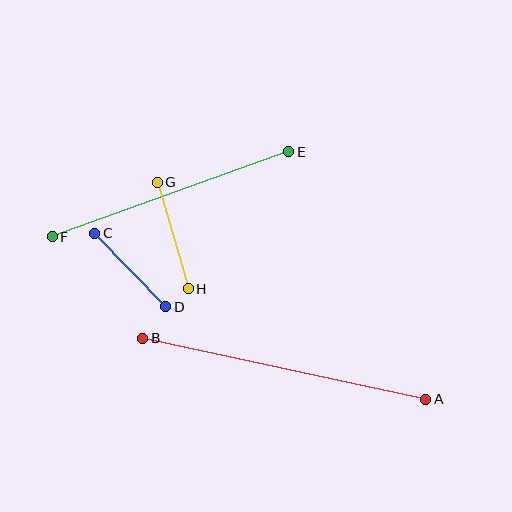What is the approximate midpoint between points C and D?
The midpoint is at approximately (130, 270) pixels.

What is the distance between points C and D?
The distance is approximately 102 pixels.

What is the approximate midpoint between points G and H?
The midpoint is at approximately (173, 236) pixels.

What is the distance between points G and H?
The distance is approximately 111 pixels.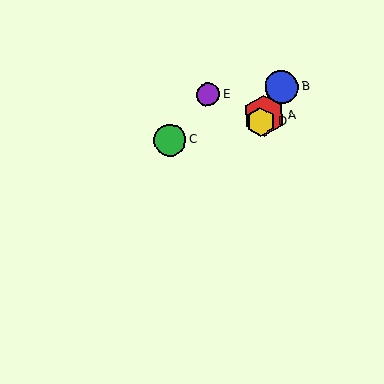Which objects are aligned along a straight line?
Objects A, B, D are aligned along a straight line.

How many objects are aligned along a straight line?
3 objects (A, B, D) are aligned along a straight line.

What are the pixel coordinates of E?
Object E is at (208, 95).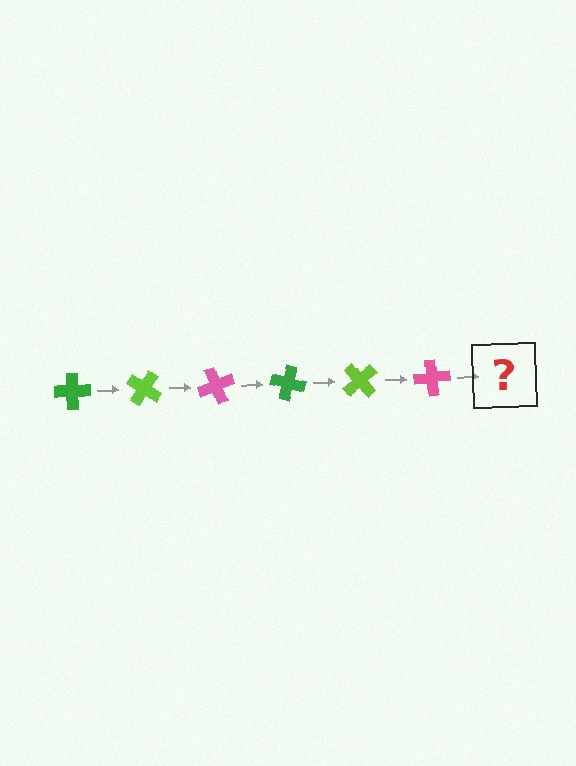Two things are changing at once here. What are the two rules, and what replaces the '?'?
The two rules are that it rotates 35 degrees each step and the color cycles through green, lime, and pink. The '?' should be a green cross, rotated 210 degrees from the start.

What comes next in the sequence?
The next element should be a green cross, rotated 210 degrees from the start.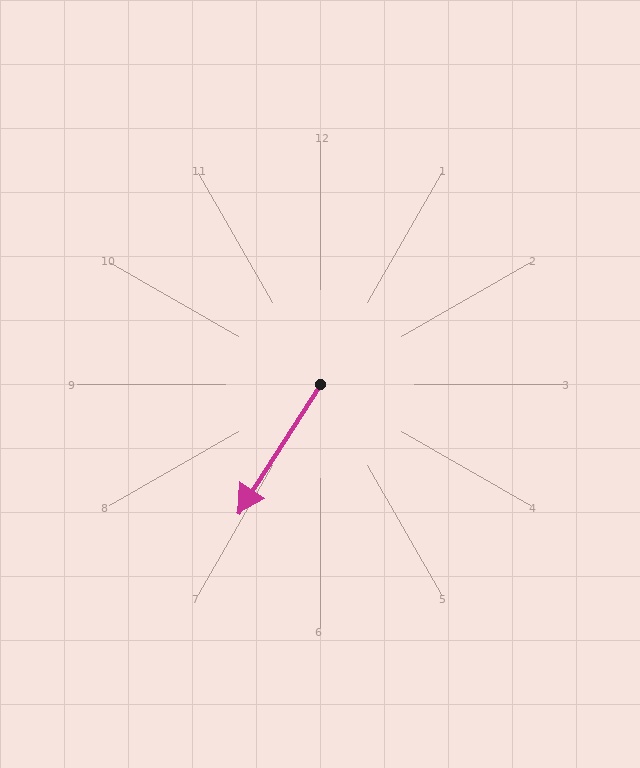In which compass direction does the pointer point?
Southwest.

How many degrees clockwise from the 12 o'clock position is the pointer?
Approximately 213 degrees.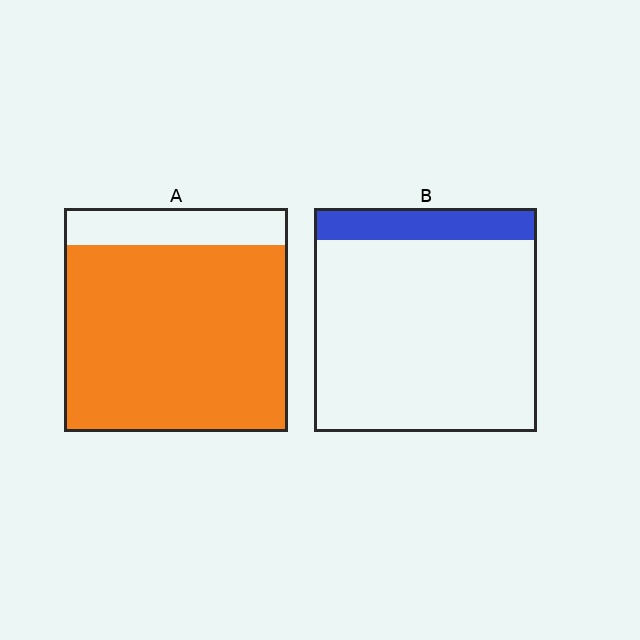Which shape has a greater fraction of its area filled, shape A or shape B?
Shape A.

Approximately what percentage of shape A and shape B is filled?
A is approximately 85% and B is approximately 15%.